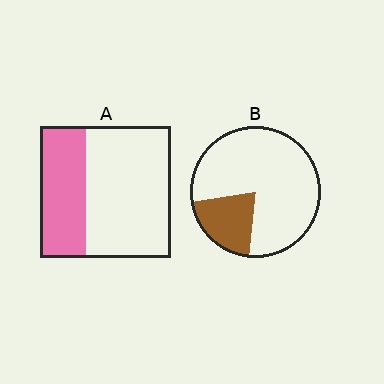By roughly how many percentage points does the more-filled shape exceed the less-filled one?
By roughly 15 percentage points (A over B).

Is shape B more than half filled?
No.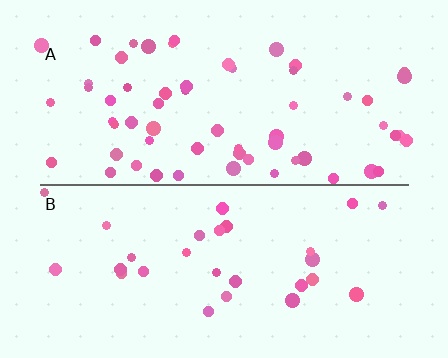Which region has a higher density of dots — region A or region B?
A (the top).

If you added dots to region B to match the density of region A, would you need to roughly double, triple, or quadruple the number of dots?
Approximately double.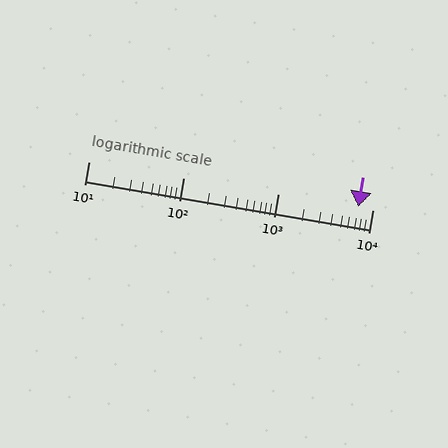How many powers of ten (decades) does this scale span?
The scale spans 3 decades, from 10 to 10000.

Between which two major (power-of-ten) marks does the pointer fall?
The pointer is between 1000 and 10000.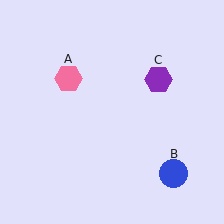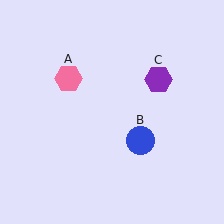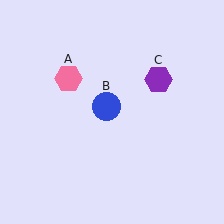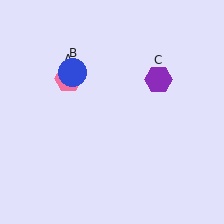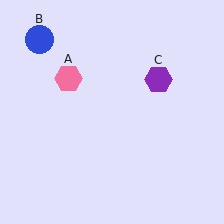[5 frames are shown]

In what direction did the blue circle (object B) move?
The blue circle (object B) moved up and to the left.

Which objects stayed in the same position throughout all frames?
Pink hexagon (object A) and purple hexagon (object C) remained stationary.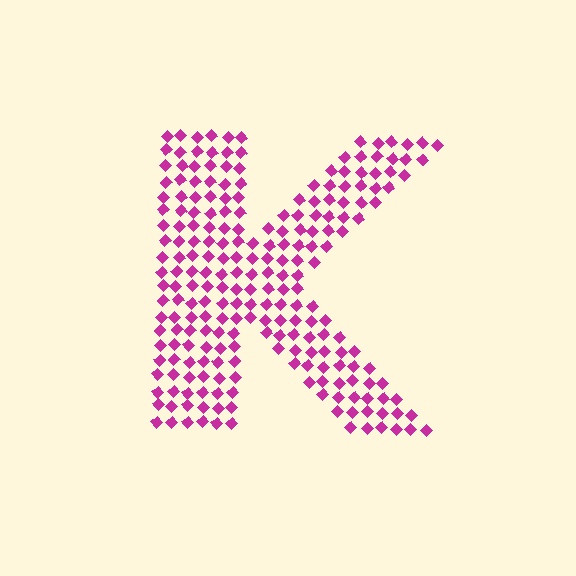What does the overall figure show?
The overall figure shows the letter K.